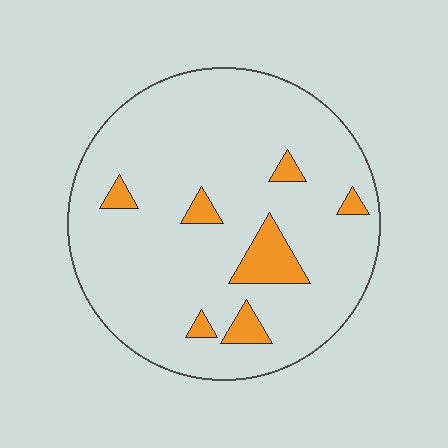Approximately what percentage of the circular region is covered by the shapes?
Approximately 10%.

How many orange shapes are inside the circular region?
7.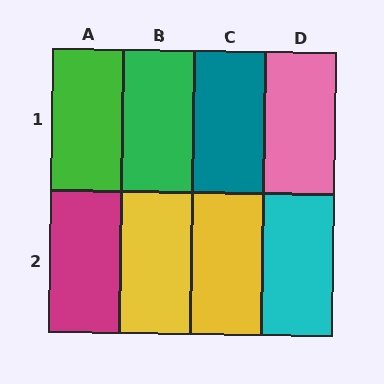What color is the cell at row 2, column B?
Yellow.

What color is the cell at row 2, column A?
Magenta.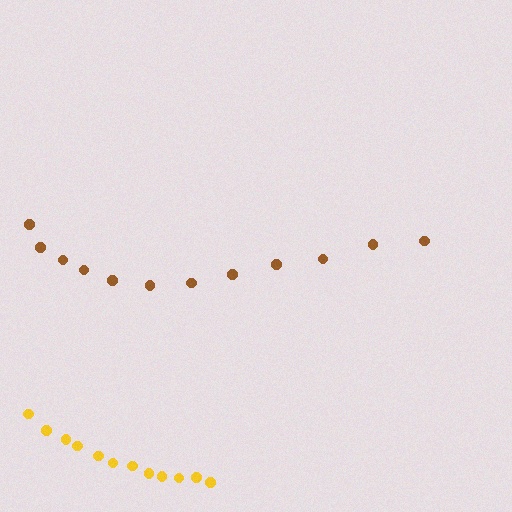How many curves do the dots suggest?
There are 2 distinct paths.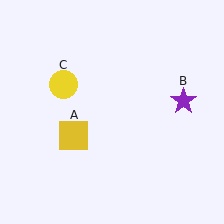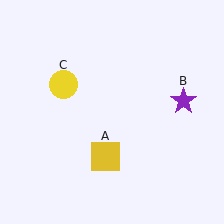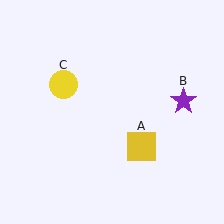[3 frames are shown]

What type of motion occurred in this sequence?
The yellow square (object A) rotated counterclockwise around the center of the scene.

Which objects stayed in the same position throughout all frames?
Purple star (object B) and yellow circle (object C) remained stationary.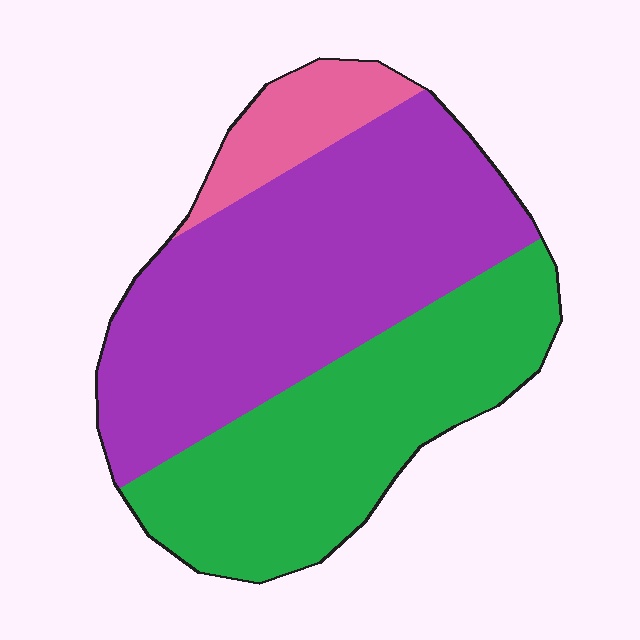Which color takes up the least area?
Pink, at roughly 10%.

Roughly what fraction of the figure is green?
Green takes up between a quarter and a half of the figure.